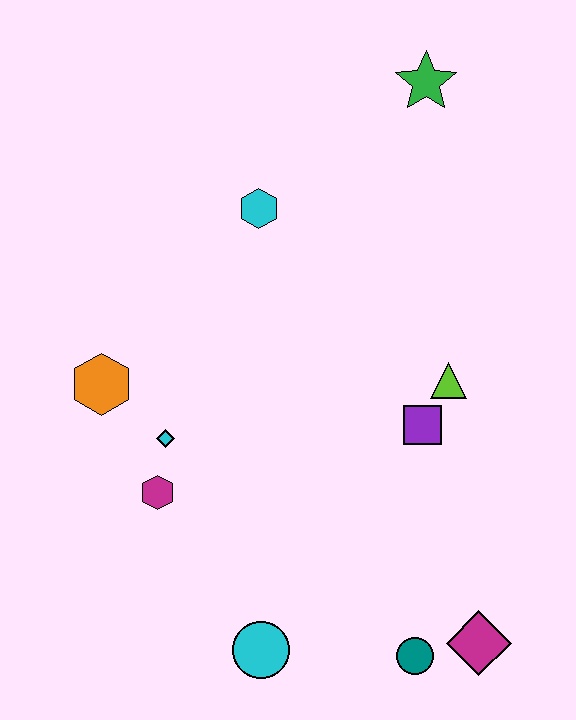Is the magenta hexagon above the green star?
No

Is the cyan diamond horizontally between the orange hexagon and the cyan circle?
Yes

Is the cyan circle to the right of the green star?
No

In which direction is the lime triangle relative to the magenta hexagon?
The lime triangle is to the right of the magenta hexagon.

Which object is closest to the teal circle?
The magenta diamond is closest to the teal circle.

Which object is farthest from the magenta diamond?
The green star is farthest from the magenta diamond.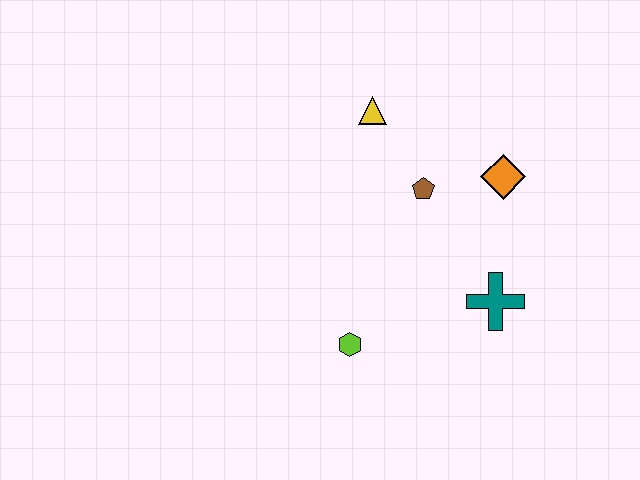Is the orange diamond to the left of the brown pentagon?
No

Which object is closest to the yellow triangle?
The brown pentagon is closest to the yellow triangle.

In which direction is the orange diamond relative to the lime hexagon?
The orange diamond is above the lime hexagon.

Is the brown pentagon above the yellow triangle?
No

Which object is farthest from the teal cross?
The yellow triangle is farthest from the teal cross.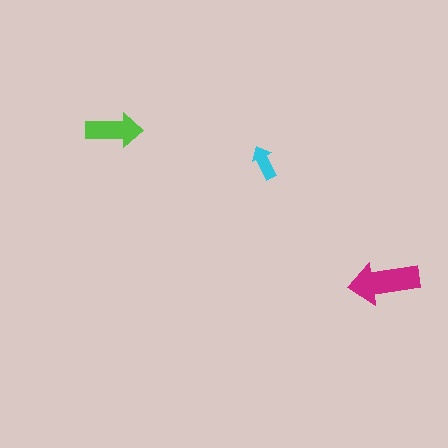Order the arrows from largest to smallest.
the magenta one, the lime one, the cyan one.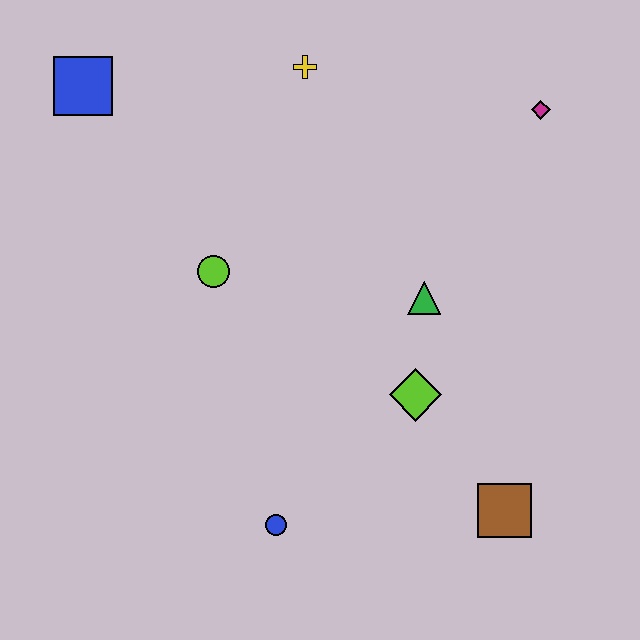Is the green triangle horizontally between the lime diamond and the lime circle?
No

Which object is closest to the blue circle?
The lime diamond is closest to the blue circle.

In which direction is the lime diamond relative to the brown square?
The lime diamond is above the brown square.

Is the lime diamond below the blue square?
Yes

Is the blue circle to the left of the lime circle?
No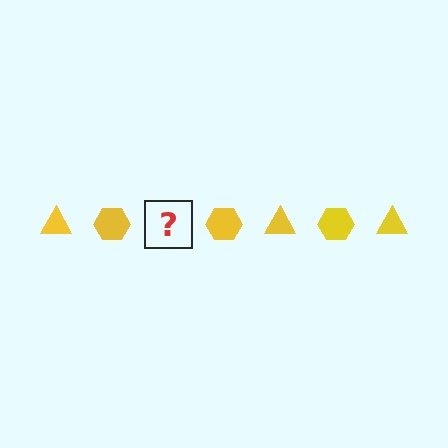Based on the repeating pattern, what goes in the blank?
The blank should be a yellow triangle.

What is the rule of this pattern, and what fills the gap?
The rule is that the pattern cycles through triangle, hexagon shapes in yellow. The gap should be filled with a yellow triangle.